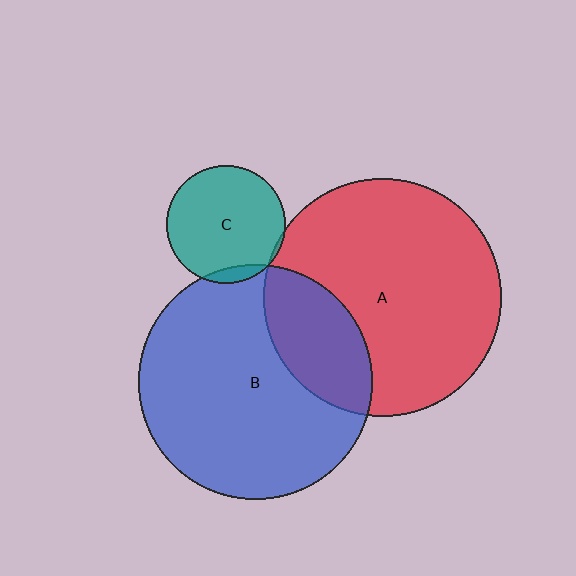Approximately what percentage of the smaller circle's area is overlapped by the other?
Approximately 5%.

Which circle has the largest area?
Circle A (red).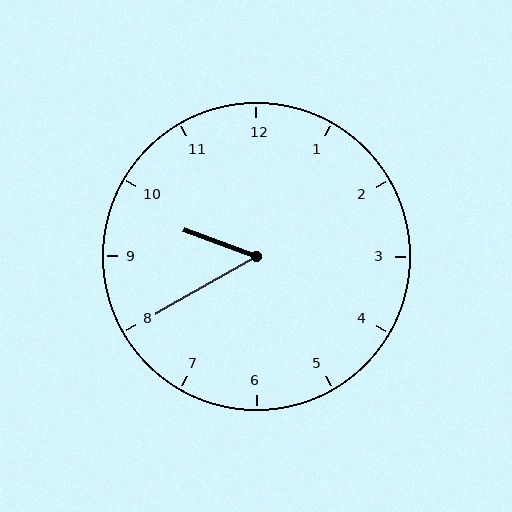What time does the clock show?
9:40.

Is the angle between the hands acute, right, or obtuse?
It is acute.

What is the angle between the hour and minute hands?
Approximately 50 degrees.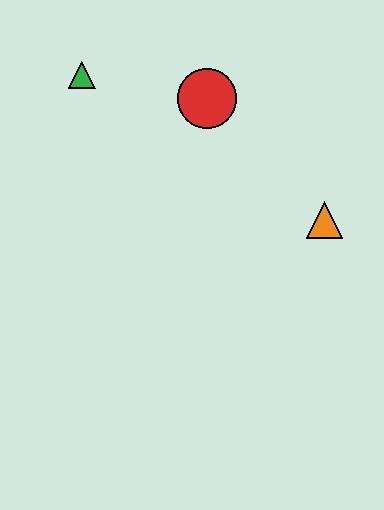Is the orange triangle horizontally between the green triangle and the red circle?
No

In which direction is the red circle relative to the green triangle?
The red circle is to the right of the green triangle.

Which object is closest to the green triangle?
The red circle is closest to the green triangle.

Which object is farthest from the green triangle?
The orange triangle is farthest from the green triangle.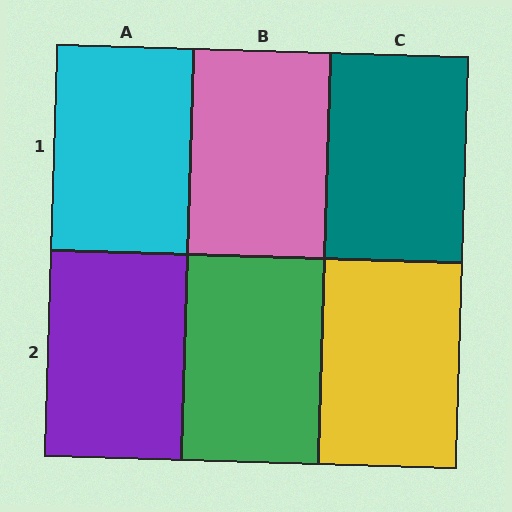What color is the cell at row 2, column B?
Green.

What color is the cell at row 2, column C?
Yellow.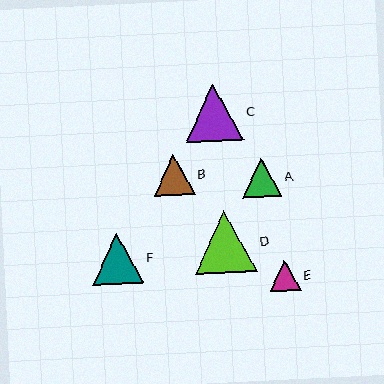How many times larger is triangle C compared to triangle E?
Triangle C is approximately 1.9 times the size of triangle E.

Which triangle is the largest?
Triangle D is the largest with a size of approximately 62 pixels.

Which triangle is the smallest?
Triangle E is the smallest with a size of approximately 31 pixels.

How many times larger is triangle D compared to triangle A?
Triangle D is approximately 1.6 times the size of triangle A.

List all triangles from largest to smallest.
From largest to smallest: D, C, F, B, A, E.